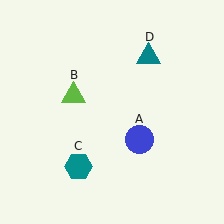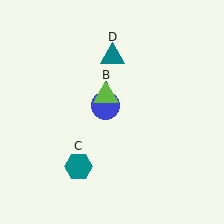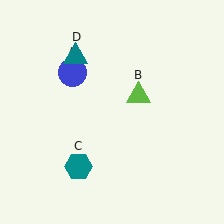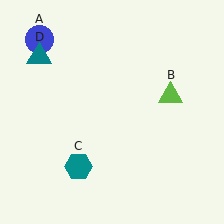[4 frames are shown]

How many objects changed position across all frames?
3 objects changed position: blue circle (object A), lime triangle (object B), teal triangle (object D).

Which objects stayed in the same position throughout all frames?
Teal hexagon (object C) remained stationary.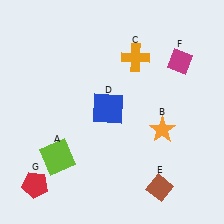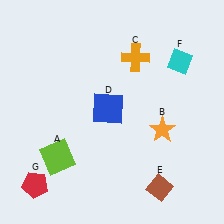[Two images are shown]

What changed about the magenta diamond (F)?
In Image 1, F is magenta. In Image 2, it changed to cyan.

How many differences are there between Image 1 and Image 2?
There is 1 difference between the two images.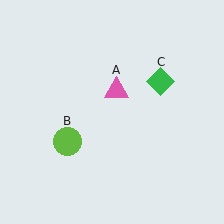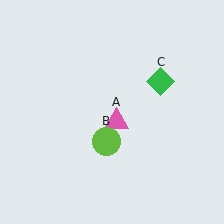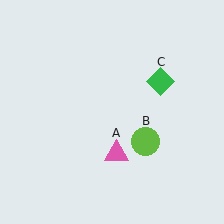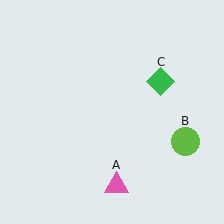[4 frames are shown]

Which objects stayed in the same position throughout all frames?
Green diamond (object C) remained stationary.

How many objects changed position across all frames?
2 objects changed position: pink triangle (object A), lime circle (object B).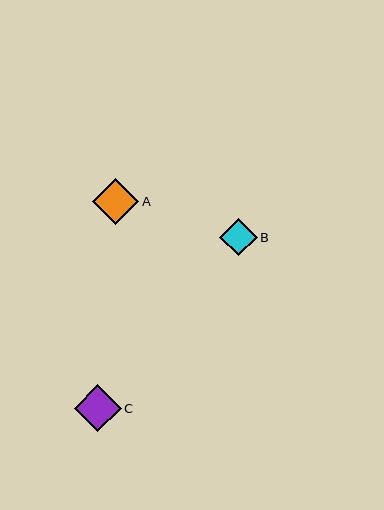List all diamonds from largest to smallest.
From largest to smallest: A, C, B.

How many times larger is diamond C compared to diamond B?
Diamond C is approximately 1.2 times the size of diamond B.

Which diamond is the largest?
Diamond A is the largest with a size of approximately 46 pixels.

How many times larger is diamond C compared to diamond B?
Diamond C is approximately 1.2 times the size of diamond B.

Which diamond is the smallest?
Diamond B is the smallest with a size of approximately 38 pixels.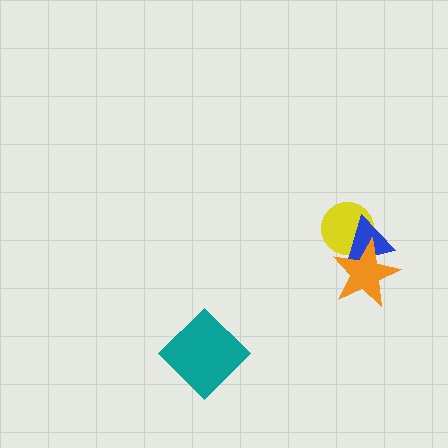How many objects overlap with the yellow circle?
2 objects overlap with the yellow circle.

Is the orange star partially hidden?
No, no other shape covers it.